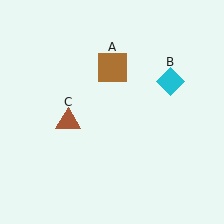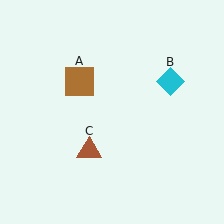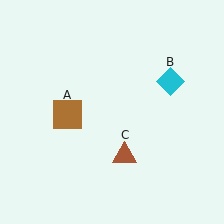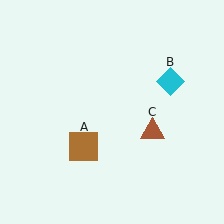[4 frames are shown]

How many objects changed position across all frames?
2 objects changed position: brown square (object A), brown triangle (object C).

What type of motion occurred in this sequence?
The brown square (object A), brown triangle (object C) rotated counterclockwise around the center of the scene.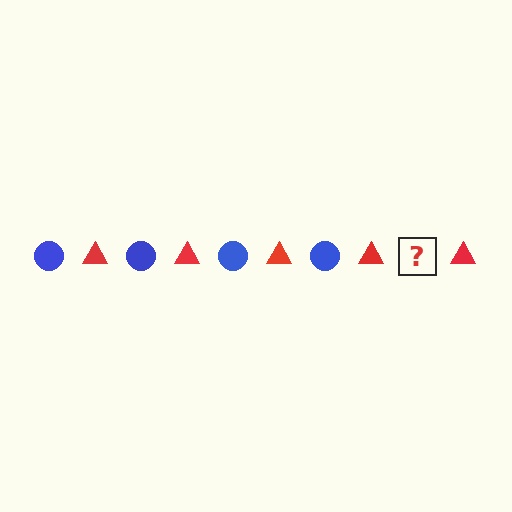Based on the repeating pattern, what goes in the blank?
The blank should be a blue circle.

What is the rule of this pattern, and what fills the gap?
The rule is that the pattern alternates between blue circle and red triangle. The gap should be filled with a blue circle.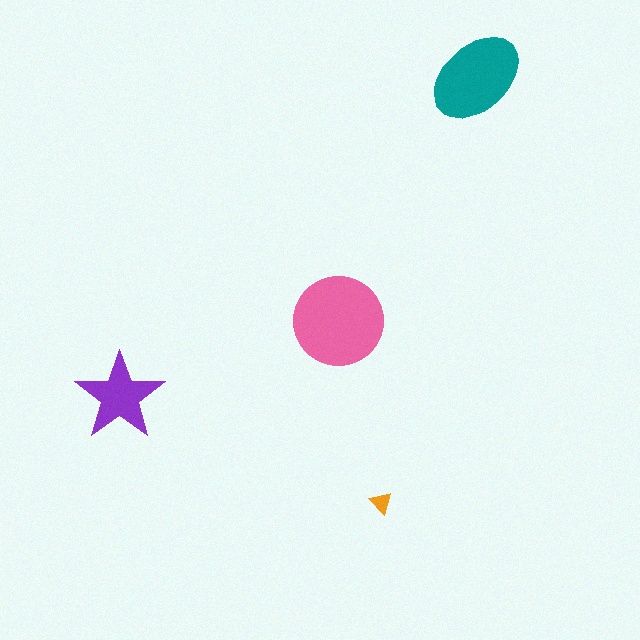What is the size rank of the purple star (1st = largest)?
3rd.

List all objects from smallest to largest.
The orange triangle, the purple star, the teal ellipse, the pink circle.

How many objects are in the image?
There are 4 objects in the image.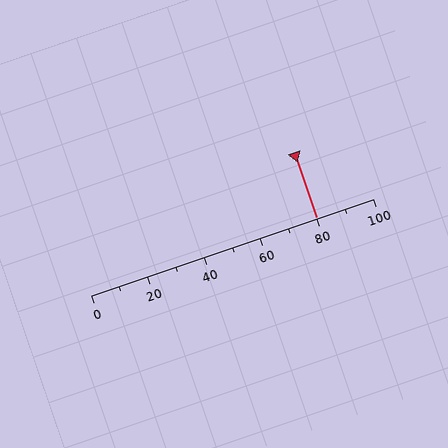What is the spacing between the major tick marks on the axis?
The major ticks are spaced 20 apart.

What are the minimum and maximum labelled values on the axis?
The axis runs from 0 to 100.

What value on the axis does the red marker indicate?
The marker indicates approximately 80.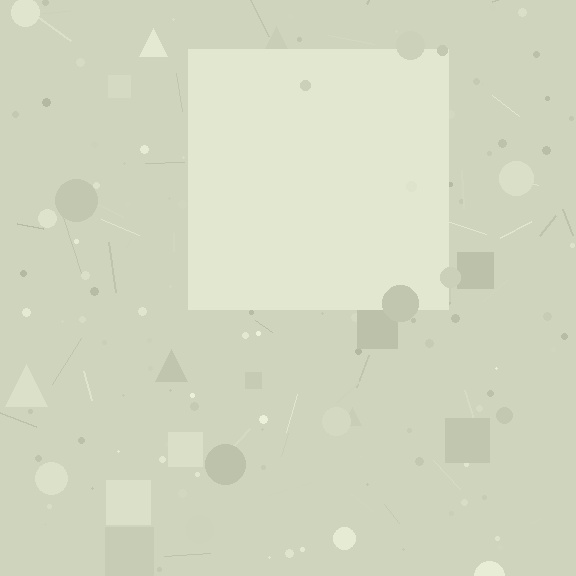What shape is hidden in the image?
A square is hidden in the image.